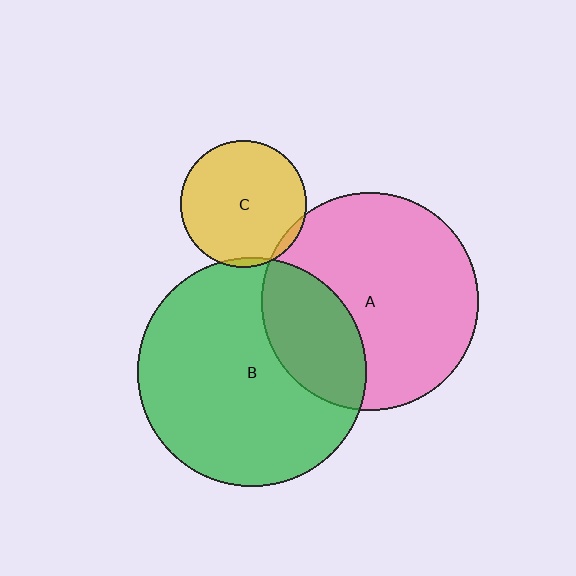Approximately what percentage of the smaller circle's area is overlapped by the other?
Approximately 30%.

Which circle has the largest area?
Circle B (green).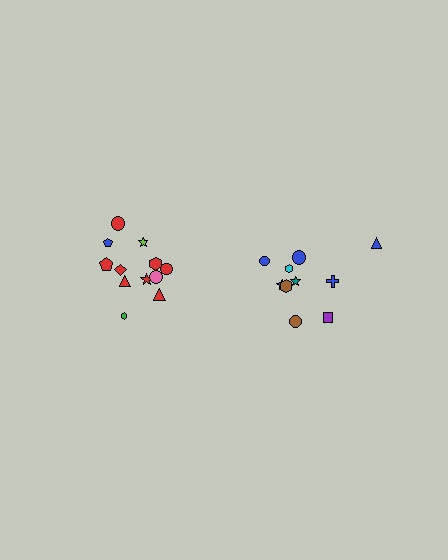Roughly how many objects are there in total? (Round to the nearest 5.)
Roughly 20 objects in total.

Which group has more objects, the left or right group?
The left group.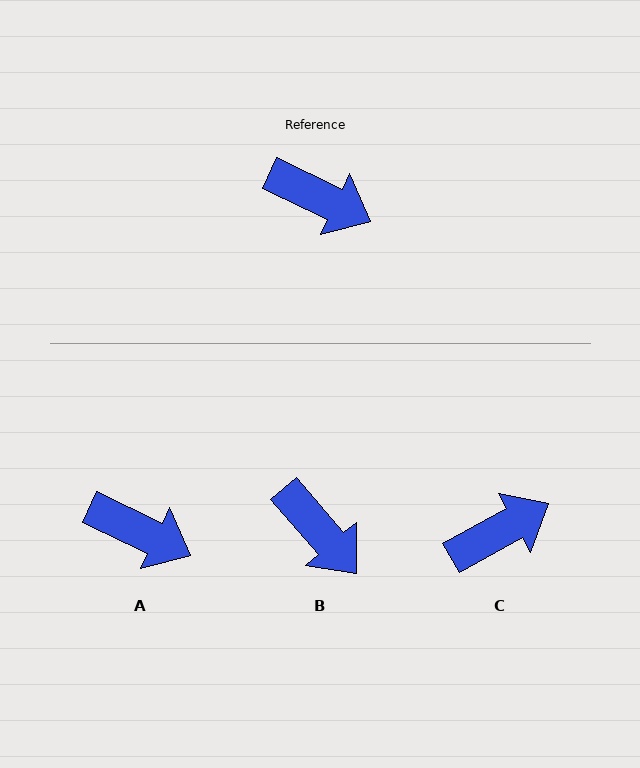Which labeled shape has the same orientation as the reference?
A.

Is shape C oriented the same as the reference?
No, it is off by about 55 degrees.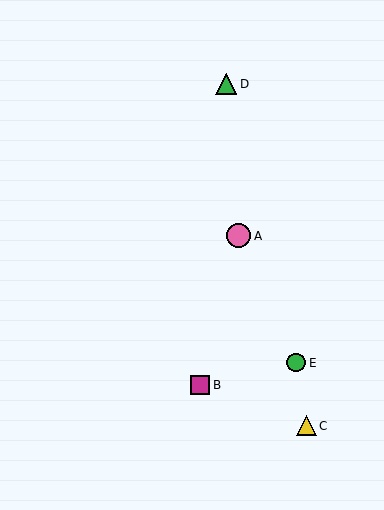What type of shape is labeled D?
Shape D is a green triangle.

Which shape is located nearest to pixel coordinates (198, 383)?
The magenta square (labeled B) at (200, 385) is nearest to that location.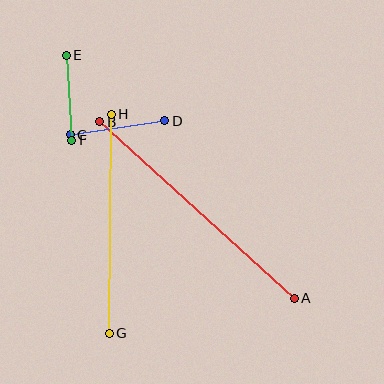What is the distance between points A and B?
The distance is approximately 262 pixels.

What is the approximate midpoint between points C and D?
The midpoint is at approximately (118, 128) pixels.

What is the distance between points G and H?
The distance is approximately 219 pixels.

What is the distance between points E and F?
The distance is approximately 85 pixels.